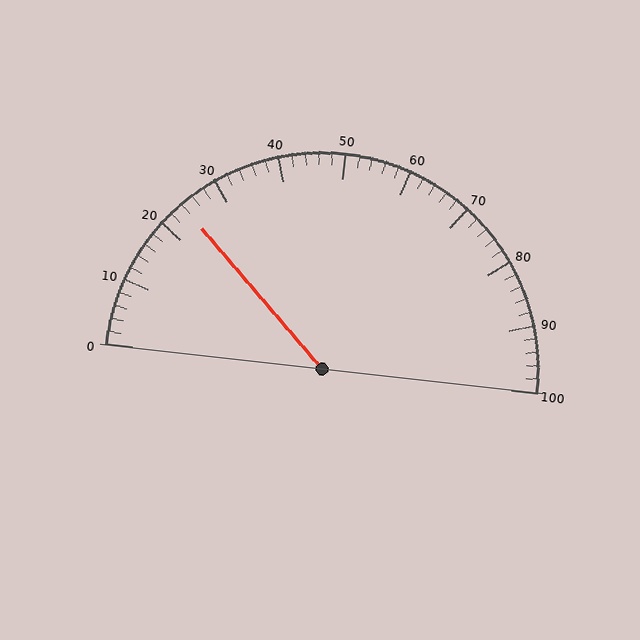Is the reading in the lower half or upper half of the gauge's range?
The reading is in the lower half of the range (0 to 100).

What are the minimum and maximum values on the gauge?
The gauge ranges from 0 to 100.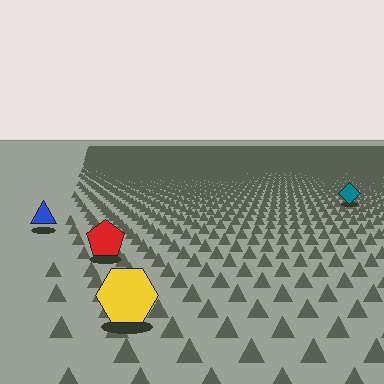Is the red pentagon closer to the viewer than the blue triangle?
Yes. The red pentagon is closer — you can tell from the texture gradient: the ground texture is coarser near it.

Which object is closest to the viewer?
The yellow hexagon is closest. The texture marks near it are larger and more spread out.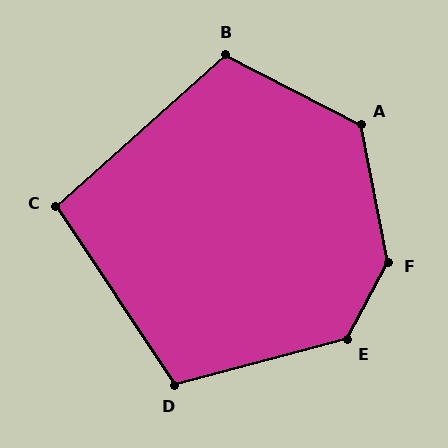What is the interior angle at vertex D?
Approximately 109 degrees (obtuse).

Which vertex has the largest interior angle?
F, at approximately 141 degrees.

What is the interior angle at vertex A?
Approximately 129 degrees (obtuse).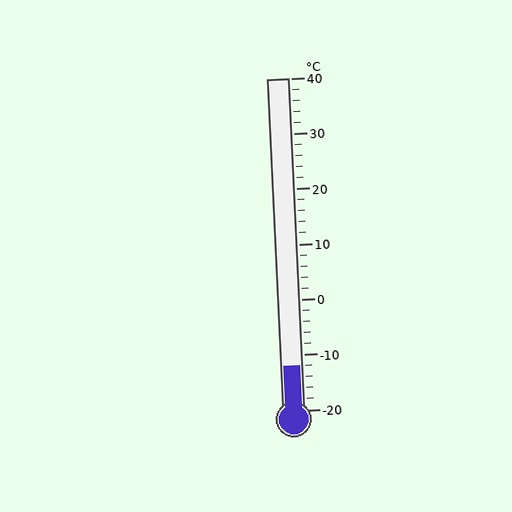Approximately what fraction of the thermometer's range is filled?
The thermometer is filled to approximately 15% of its range.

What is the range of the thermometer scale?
The thermometer scale ranges from -20°C to 40°C.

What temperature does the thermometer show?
The thermometer shows approximately -12°C.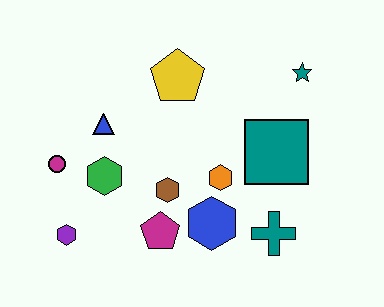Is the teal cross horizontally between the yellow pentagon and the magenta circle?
No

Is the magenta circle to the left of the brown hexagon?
Yes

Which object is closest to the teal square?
The orange hexagon is closest to the teal square.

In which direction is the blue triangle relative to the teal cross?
The blue triangle is to the left of the teal cross.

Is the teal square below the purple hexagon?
No